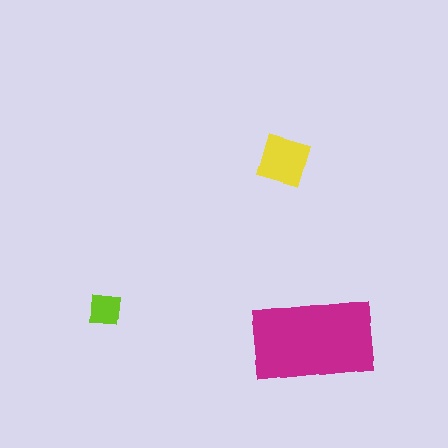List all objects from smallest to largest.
The lime square, the yellow square, the magenta rectangle.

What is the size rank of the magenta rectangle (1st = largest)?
1st.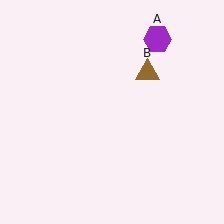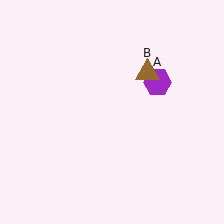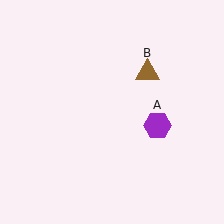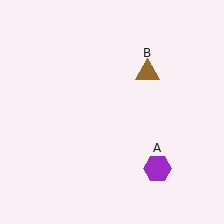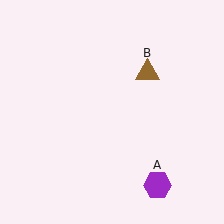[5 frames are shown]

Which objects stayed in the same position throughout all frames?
Brown triangle (object B) remained stationary.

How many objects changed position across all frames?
1 object changed position: purple hexagon (object A).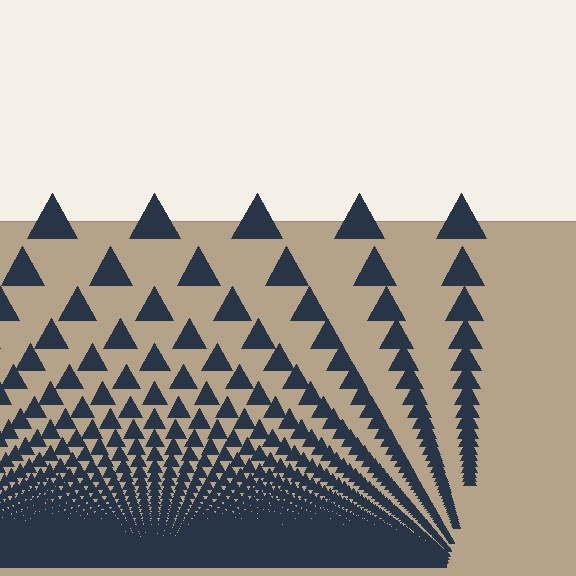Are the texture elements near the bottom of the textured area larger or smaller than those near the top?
Smaller. The gradient is inverted — elements near the bottom are smaller and denser.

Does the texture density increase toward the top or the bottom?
Density increases toward the bottom.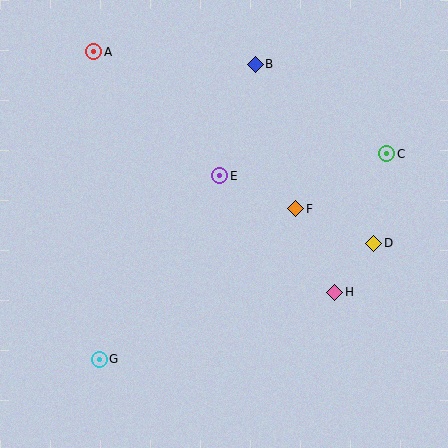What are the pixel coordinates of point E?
Point E is at (220, 176).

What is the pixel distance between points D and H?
The distance between D and H is 63 pixels.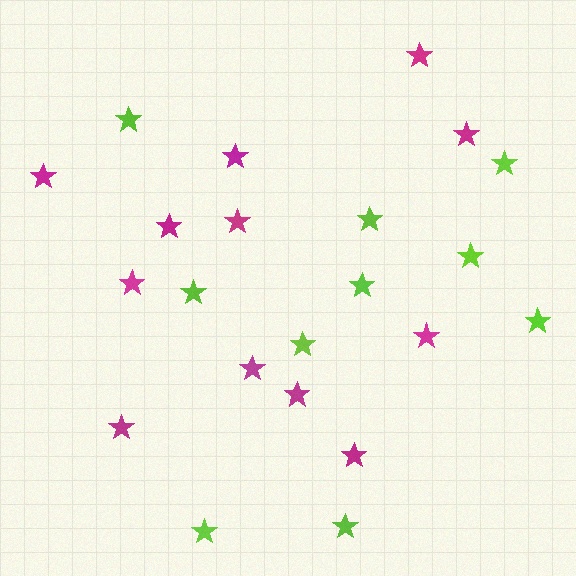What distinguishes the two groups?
There are 2 groups: one group of lime stars (10) and one group of magenta stars (12).